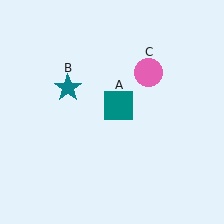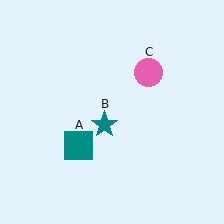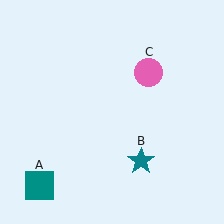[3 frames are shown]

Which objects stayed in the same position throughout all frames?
Pink circle (object C) remained stationary.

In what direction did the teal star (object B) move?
The teal star (object B) moved down and to the right.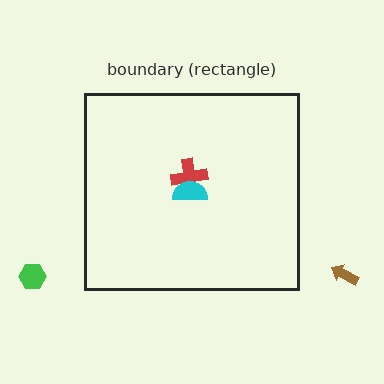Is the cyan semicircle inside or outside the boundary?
Inside.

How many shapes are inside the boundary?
2 inside, 2 outside.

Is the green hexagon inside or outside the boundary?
Outside.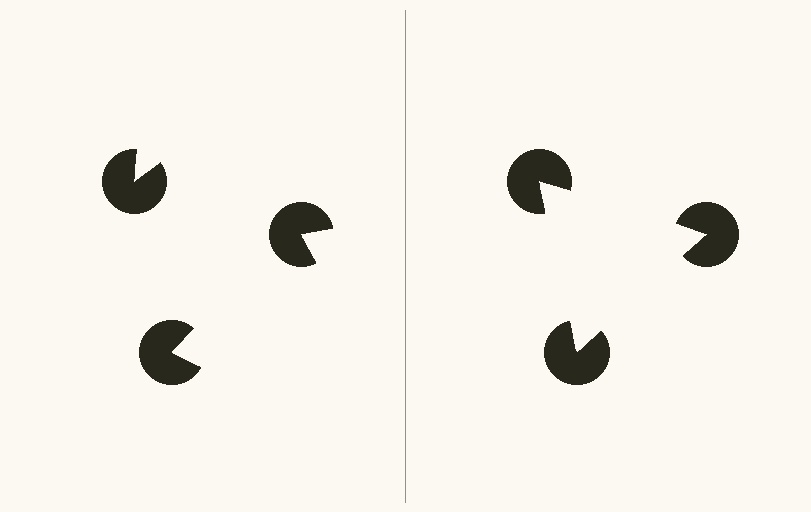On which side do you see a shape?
An illusory triangle appears on the right side. On the left side the wedge cuts are rotated, so no coherent shape forms.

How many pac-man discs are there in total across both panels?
6 — 3 on each side.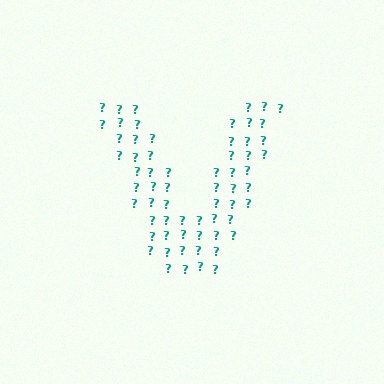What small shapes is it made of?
It is made of small question marks.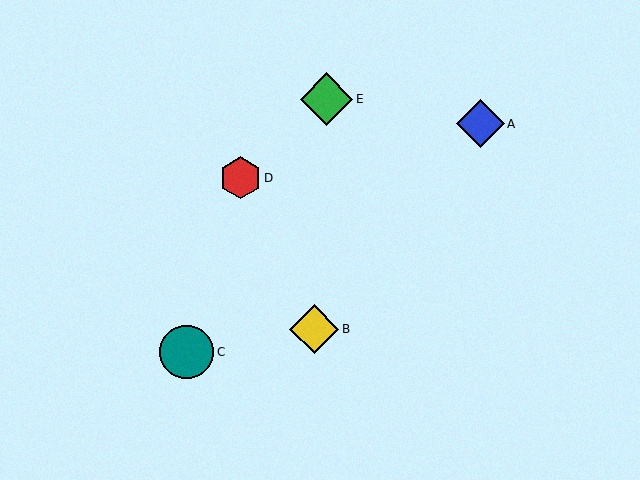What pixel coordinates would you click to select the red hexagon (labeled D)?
Click at (240, 178) to select the red hexagon D.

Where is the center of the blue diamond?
The center of the blue diamond is at (481, 124).